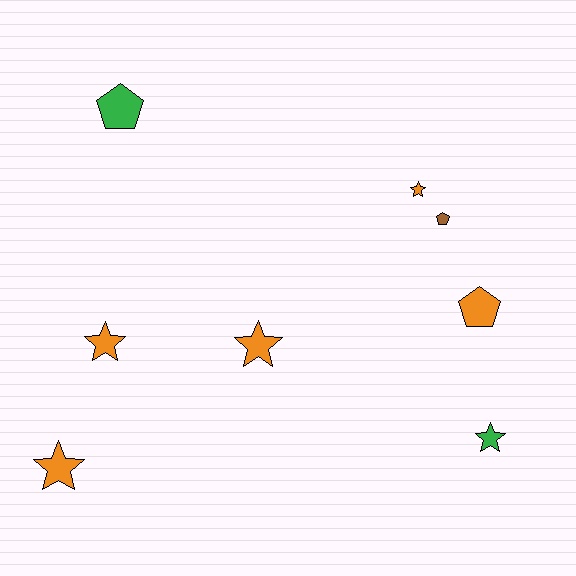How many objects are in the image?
There are 8 objects.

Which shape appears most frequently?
Star, with 5 objects.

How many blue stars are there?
There are no blue stars.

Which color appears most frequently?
Orange, with 5 objects.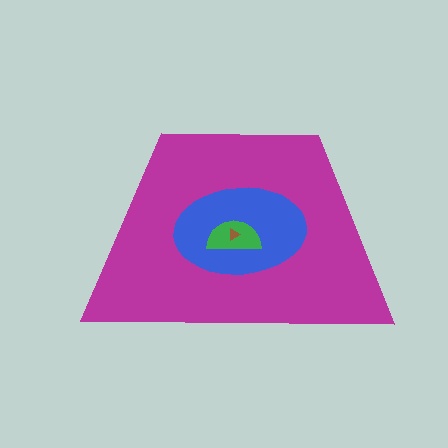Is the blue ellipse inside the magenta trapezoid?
Yes.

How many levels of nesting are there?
4.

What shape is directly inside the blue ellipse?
The green semicircle.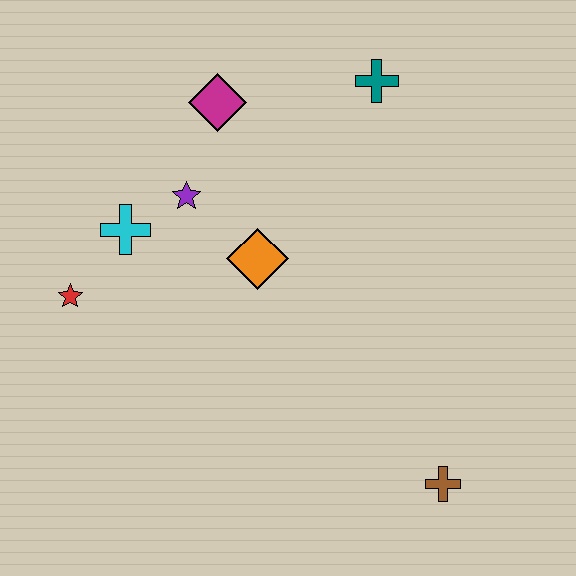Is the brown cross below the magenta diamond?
Yes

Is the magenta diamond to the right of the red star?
Yes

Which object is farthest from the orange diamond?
The brown cross is farthest from the orange diamond.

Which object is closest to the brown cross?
The orange diamond is closest to the brown cross.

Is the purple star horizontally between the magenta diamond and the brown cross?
No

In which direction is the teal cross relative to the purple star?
The teal cross is to the right of the purple star.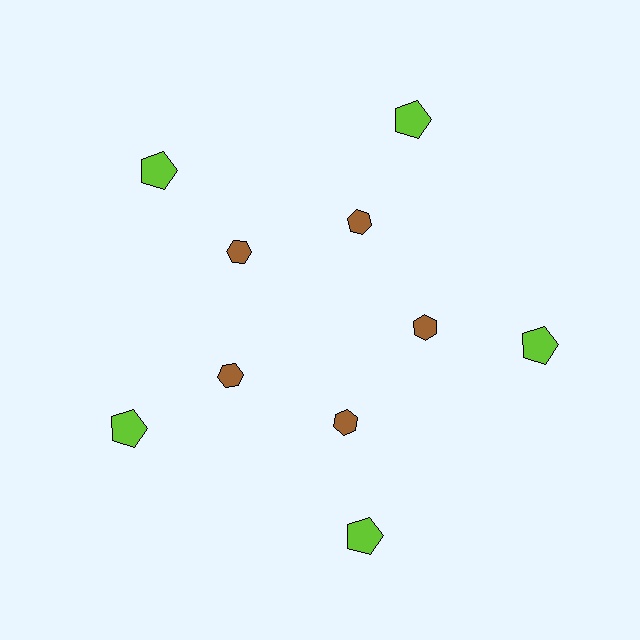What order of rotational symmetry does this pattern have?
This pattern has 5-fold rotational symmetry.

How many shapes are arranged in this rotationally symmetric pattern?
There are 10 shapes, arranged in 5 groups of 2.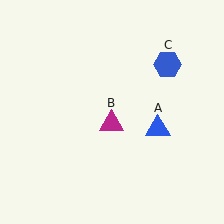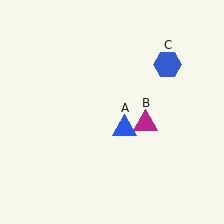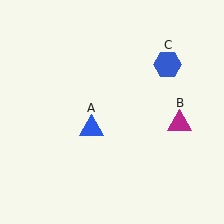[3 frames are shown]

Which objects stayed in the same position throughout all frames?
Blue hexagon (object C) remained stationary.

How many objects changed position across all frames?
2 objects changed position: blue triangle (object A), magenta triangle (object B).